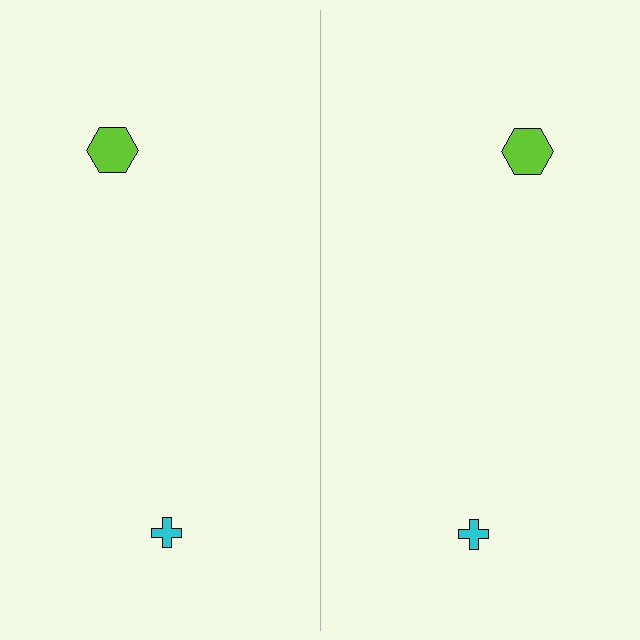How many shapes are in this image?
There are 4 shapes in this image.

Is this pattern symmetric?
Yes, this pattern has bilateral (reflection) symmetry.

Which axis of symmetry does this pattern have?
The pattern has a vertical axis of symmetry running through the center of the image.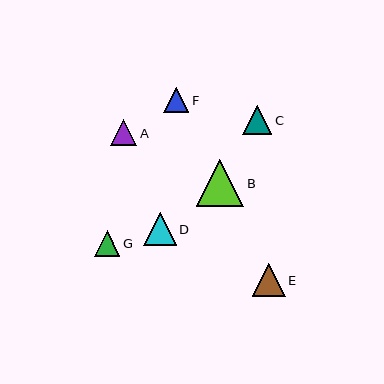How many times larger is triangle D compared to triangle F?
Triangle D is approximately 1.3 times the size of triangle F.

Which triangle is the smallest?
Triangle F is the smallest with a size of approximately 25 pixels.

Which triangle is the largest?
Triangle B is the largest with a size of approximately 47 pixels.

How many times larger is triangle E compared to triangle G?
Triangle E is approximately 1.3 times the size of triangle G.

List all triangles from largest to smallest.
From largest to smallest: B, E, D, C, A, G, F.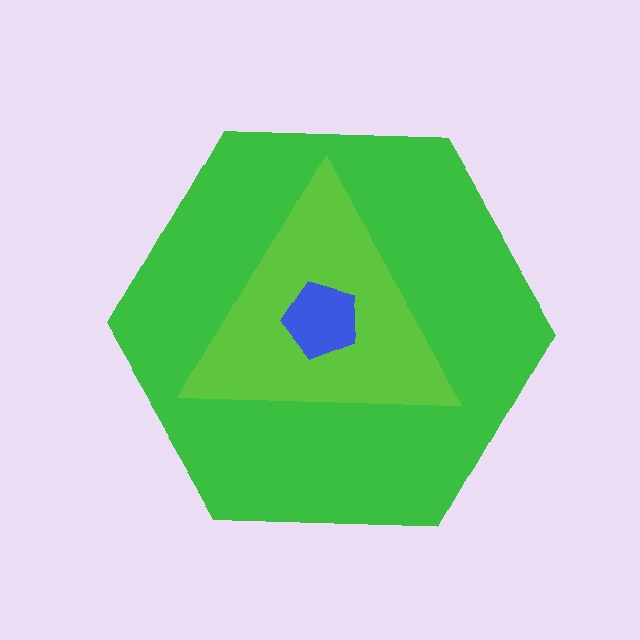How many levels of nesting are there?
3.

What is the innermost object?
The blue pentagon.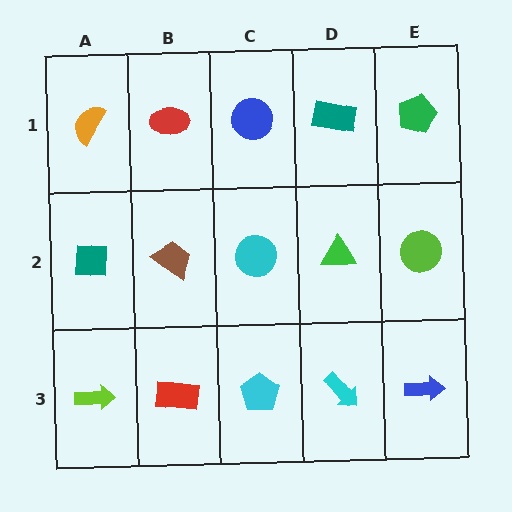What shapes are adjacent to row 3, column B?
A brown trapezoid (row 2, column B), a lime arrow (row 3, column A), a cyan pentagon (row 3, column C).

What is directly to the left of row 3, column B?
A lime arrow.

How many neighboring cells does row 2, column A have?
3.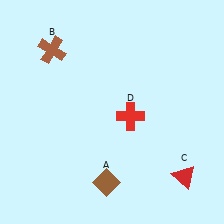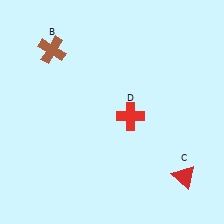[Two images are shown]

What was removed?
The brown diamond (A) was removed in Image 2.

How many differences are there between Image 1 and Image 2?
There is 1 difference between the two images.